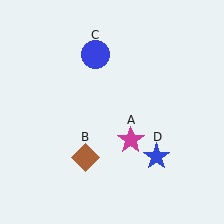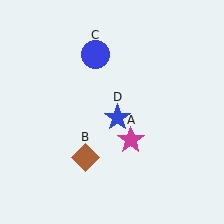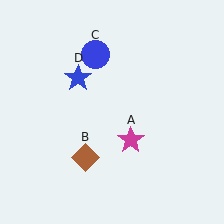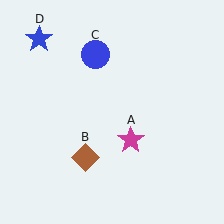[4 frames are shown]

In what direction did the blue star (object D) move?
The blue star (object D) moved up and to the left.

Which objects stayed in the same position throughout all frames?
Magenta star (object A) and brown diamond (object B) and blue circle (object C) remained stationary.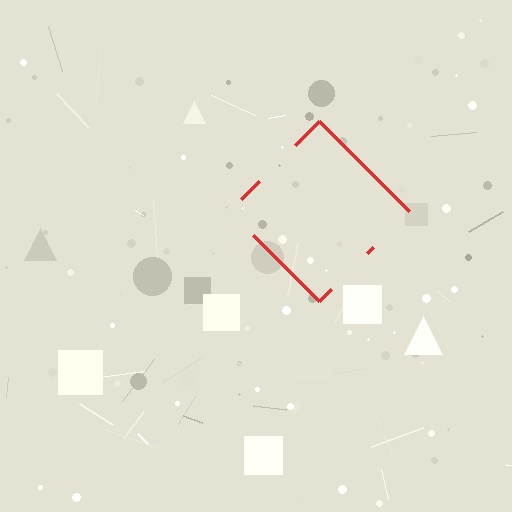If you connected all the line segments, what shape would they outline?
They would outline a diamond.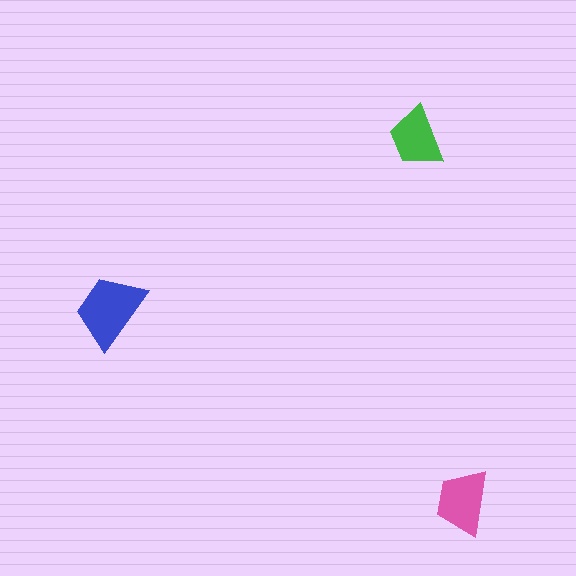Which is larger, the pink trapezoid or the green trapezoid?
The pink one.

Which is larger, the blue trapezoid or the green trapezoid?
The blue one.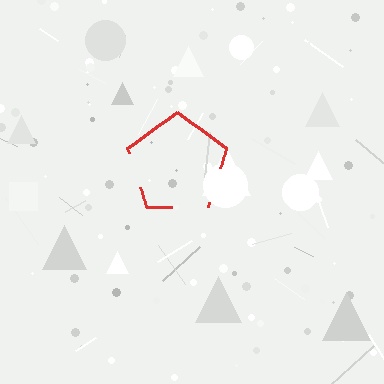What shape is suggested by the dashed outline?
The dashed outline suggests a pentagon.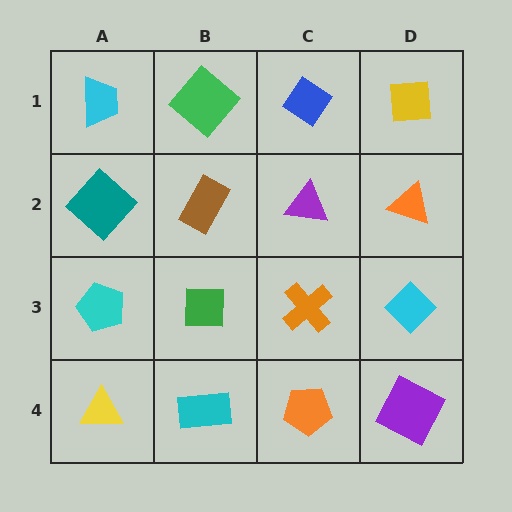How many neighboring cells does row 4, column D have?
2.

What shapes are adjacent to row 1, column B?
A brown rectangle (row 2, column B), a cyan trapezoid (row 1, column A), a blue diamond (row 1, column C).